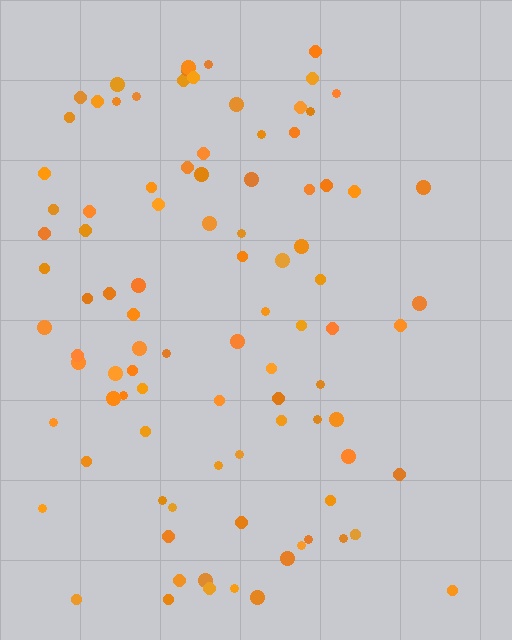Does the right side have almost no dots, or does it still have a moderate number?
Still a moderate number, just noticeably fewer than the left.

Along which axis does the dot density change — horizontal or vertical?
Horizontal.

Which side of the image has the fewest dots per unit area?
The right.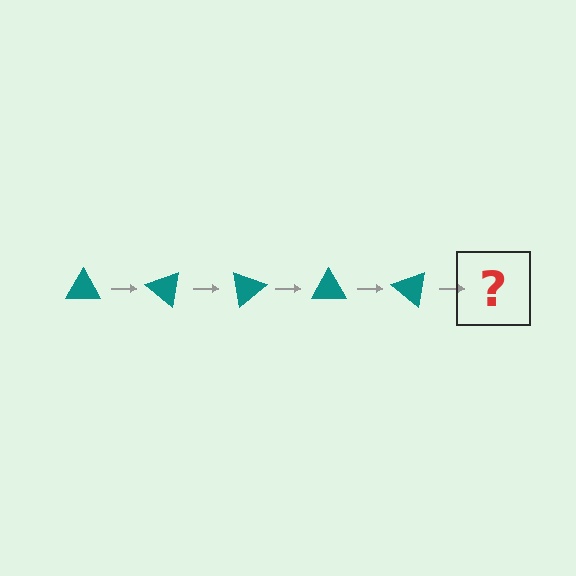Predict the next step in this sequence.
The next step is a teal triangle rotated 200 degrees.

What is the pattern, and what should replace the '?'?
The pattern is that the triangle rotates 40 degrees each step. The '?' should be a teal triangle rotated 200 degrees.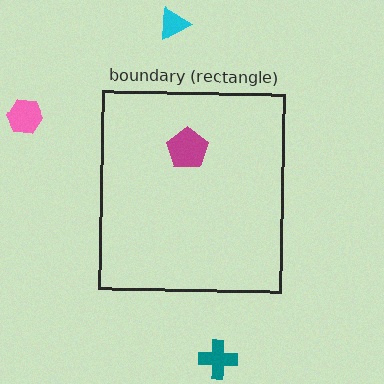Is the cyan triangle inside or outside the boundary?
Outside.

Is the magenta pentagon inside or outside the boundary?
Inside.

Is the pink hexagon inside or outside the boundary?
Outside.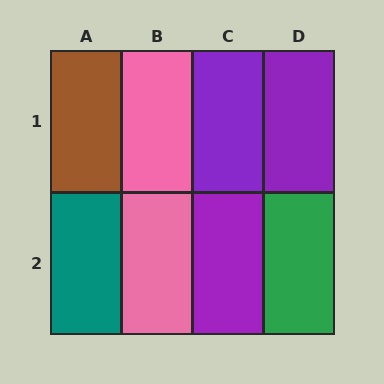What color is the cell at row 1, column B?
Pink.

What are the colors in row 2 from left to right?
Teal, pink, purple, green.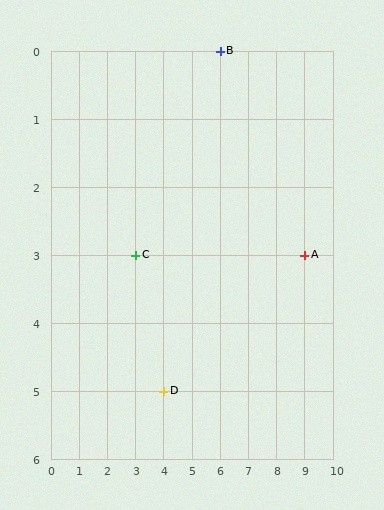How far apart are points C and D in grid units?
Points C and D are 1 column and 2 rows apart (about 2.2 grid units diagonally).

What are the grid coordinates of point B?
Point B is at grid coordinates (6, 0).